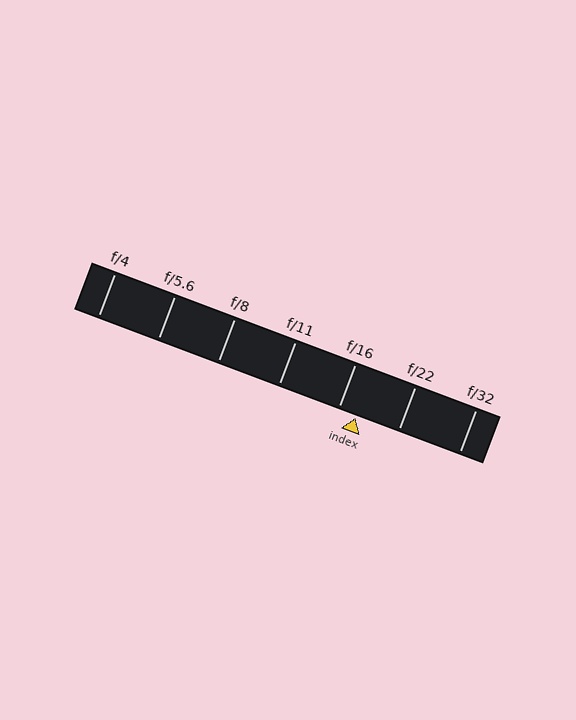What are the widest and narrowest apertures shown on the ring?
The widest aperture shown is f/4 and the narrowest is f/32.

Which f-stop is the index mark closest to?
The index mark is closest to f/16.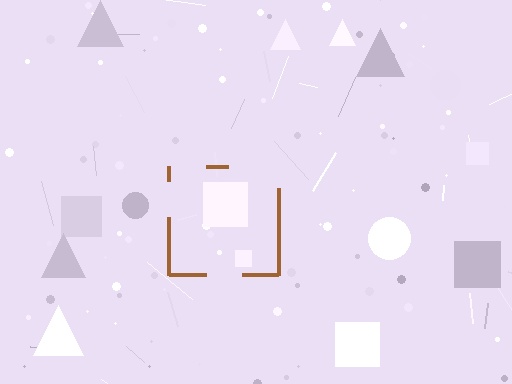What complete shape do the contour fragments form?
The contour fragments form a square.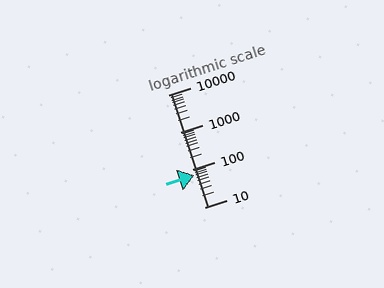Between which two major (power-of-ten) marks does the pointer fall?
The pointer is between 10 and 100.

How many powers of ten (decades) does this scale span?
The scale spans 3 decades, from 10 to 10000.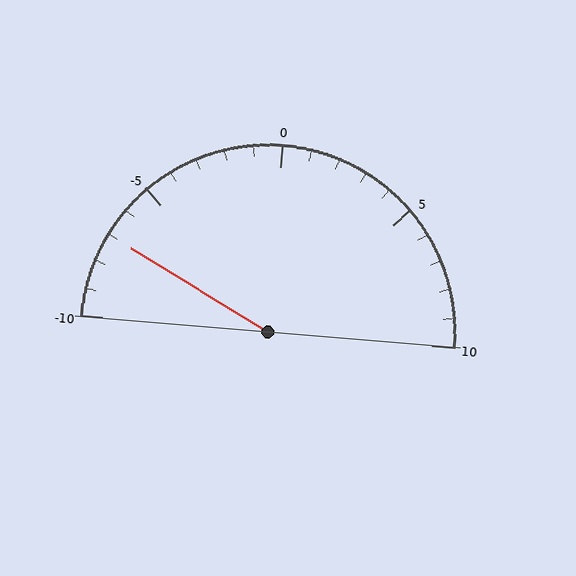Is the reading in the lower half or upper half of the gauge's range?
The reading is in the lower half of the range (-10 to 10).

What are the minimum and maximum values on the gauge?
The gauge ranges from -10 to 10.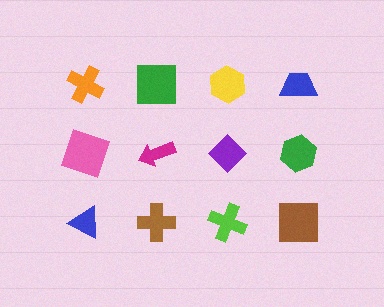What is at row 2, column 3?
A purple diamond.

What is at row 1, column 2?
A green square.